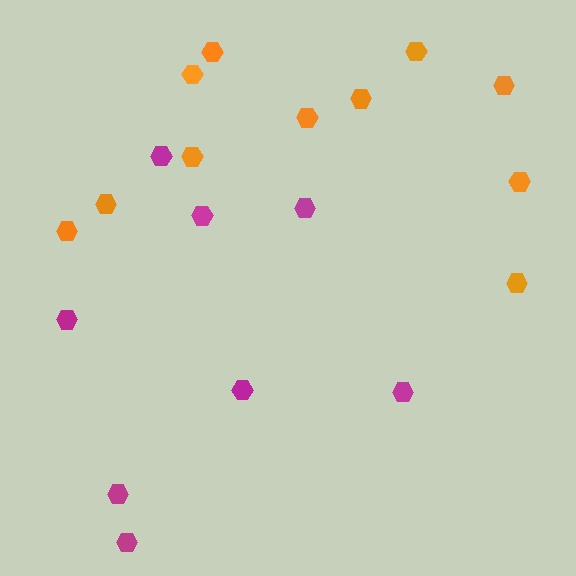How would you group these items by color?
There are 2 groups: one group of magenta hexagons (8) and one group of orange hexagons (11).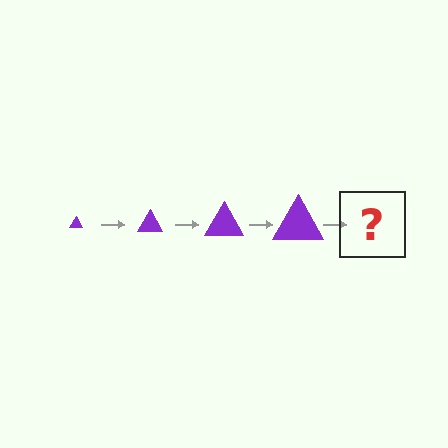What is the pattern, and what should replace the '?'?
The pattern is that the triangle gets progressively larger each step. The '?' should be a purple triangle, larger than the previous one.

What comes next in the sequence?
The next element should be a purple triangle, larger than the previous one.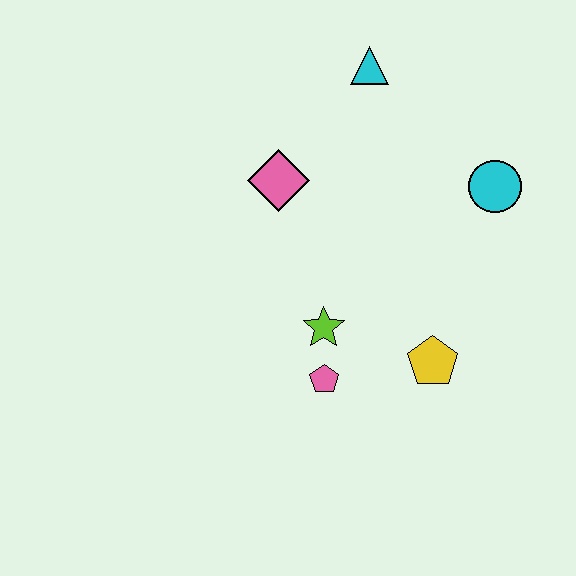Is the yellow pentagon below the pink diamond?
Yes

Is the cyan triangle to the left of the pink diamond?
No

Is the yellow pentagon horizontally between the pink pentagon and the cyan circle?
Yes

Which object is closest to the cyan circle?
The cyan triangle is closest to the cyan circle.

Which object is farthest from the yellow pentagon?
The cyan triangle is farthest from the yellow pentagon.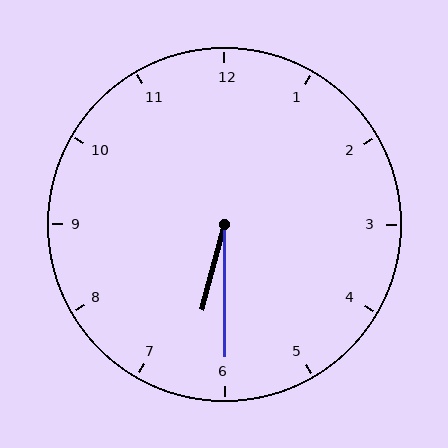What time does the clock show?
6:30.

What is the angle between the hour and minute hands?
Approximately 15 degrees.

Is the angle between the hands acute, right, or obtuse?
It is acute.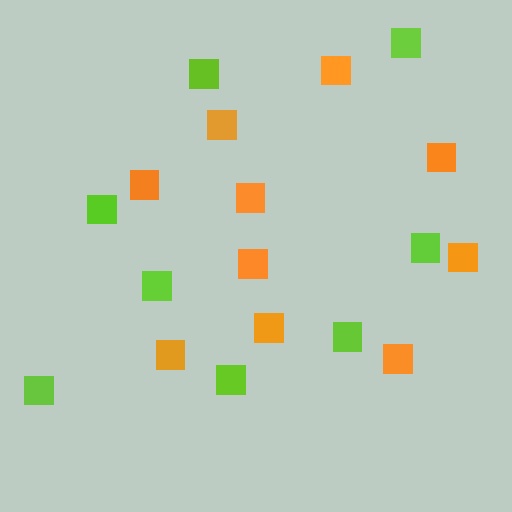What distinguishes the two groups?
There are 2 groups: one group of lime squares (8) and one group of orange squares (10).